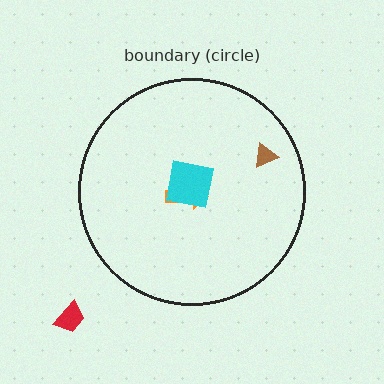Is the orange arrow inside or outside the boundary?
Inside.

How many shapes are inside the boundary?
3 inside, 1 outside.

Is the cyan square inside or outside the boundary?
Inside.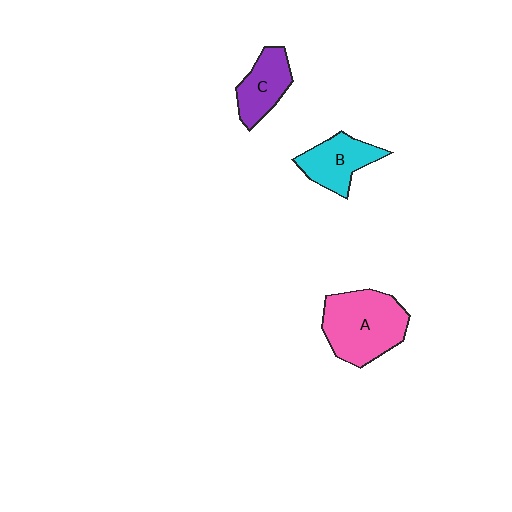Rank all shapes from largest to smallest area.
From largest to smallest: A (pink), B (cyan), C (purple).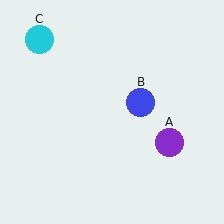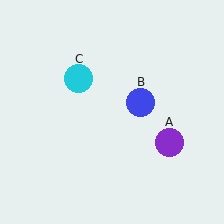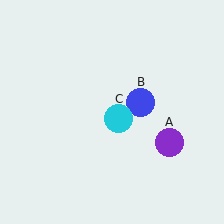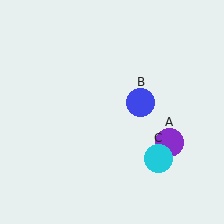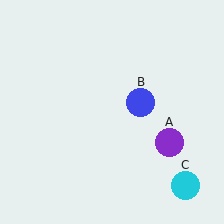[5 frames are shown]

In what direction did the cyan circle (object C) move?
The cyan circle (object C) moved down and to the right.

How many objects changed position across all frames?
1 object changed position: cyan circle (object C).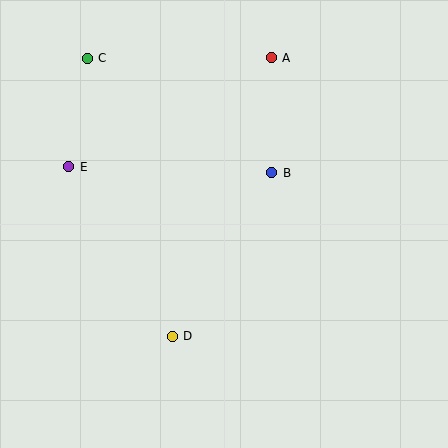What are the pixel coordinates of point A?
Point A is at (271, 58).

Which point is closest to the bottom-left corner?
Point D is closest to the bottom-left corner.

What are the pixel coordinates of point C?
Point C is at (87, 58).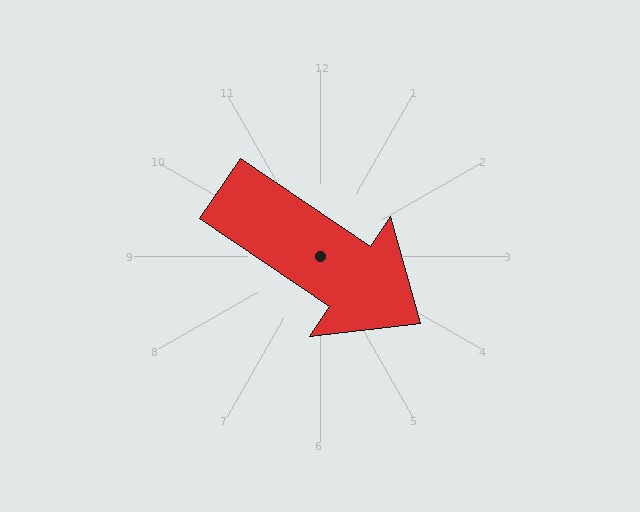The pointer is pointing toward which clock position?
Roughly 4 o'clock.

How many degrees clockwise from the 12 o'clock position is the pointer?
Approximately 124 degrees.